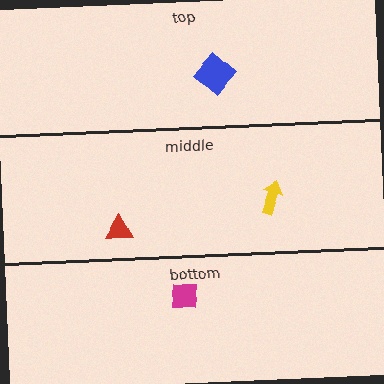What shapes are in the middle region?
The red triangle, the yellow arrow.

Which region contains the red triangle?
The middle region.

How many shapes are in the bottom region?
1.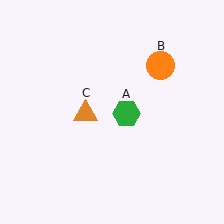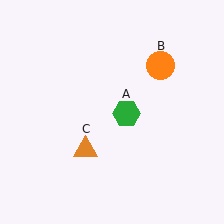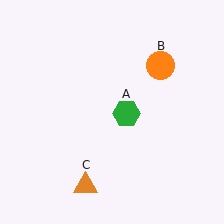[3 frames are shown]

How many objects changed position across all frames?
1 object changed position: orange triangle (object C).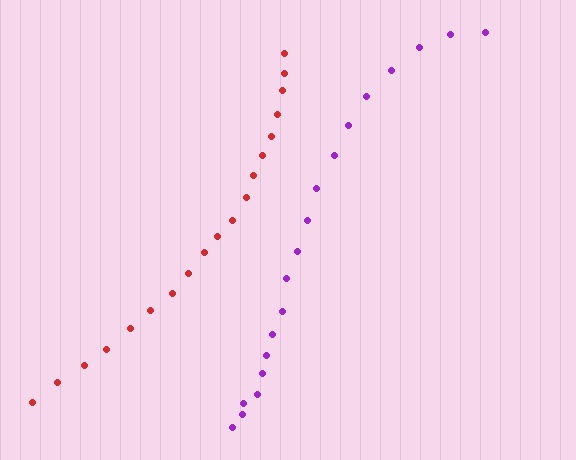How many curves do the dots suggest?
There are 2 distinct paths.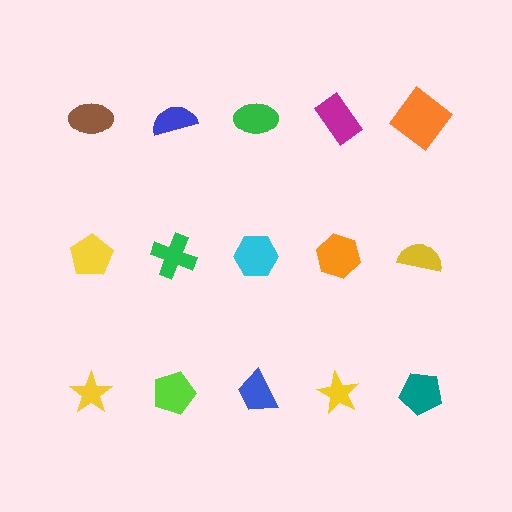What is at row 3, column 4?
A yellow star.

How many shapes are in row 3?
5 shapes.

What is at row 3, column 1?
A yellow star.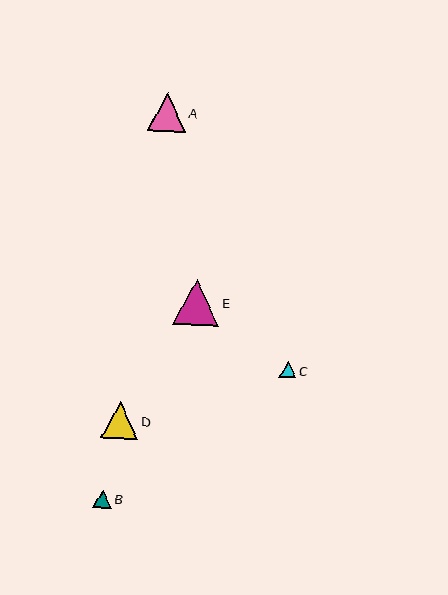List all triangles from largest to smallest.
From largest to smallest: E, A, D, B, C.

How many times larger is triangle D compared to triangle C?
Triangle D is approximately 2.2 times the size of triangle C.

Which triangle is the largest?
Triangle E is the largest with a size of approximately 45 pixels.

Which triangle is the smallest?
Triangle C is the smallest with a size of approximately 17 pixels.